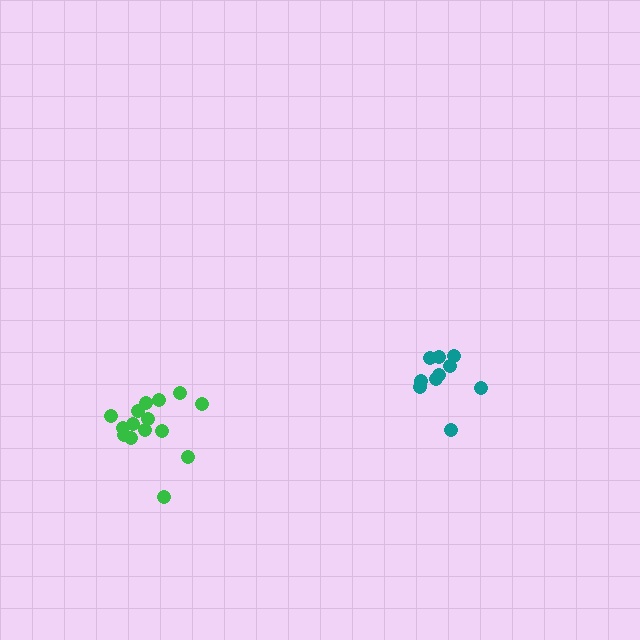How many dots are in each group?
Group 1: 10 dots, Group 2: 15 dots (25 total).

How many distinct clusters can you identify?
There are 2 distinct clusters.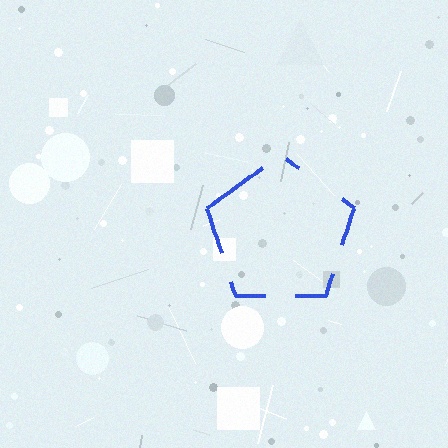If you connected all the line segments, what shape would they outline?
They would outline a pentagon.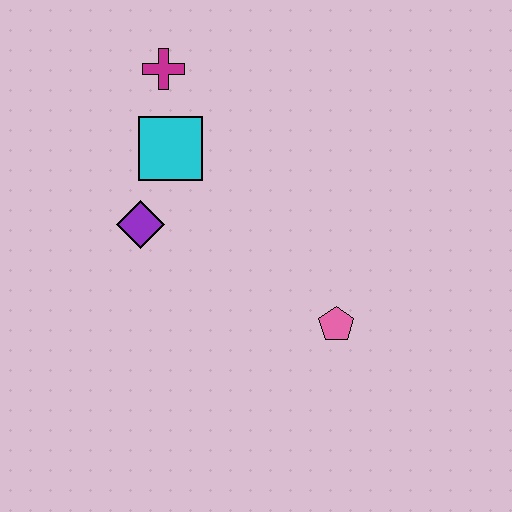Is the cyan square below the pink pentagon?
No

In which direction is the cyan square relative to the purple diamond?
The cyan square is above the purple diamond.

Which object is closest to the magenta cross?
The cyan square is closest to the magenta cross.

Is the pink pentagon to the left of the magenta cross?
No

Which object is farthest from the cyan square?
The pink pentagon is farthest from the cyan square.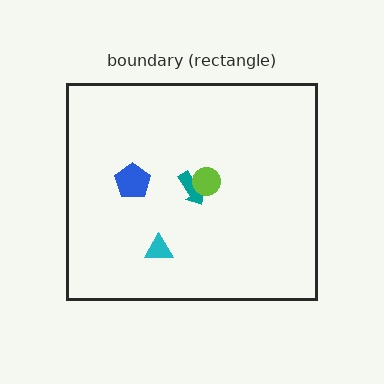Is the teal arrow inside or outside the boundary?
Inside.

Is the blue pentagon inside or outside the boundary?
Inside.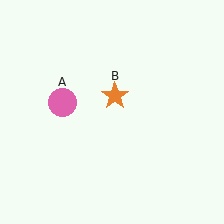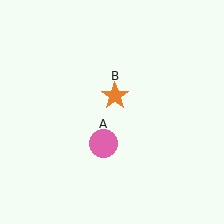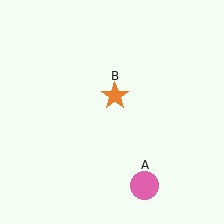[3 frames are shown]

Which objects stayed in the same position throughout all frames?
Orange star (object B) remained stationary.